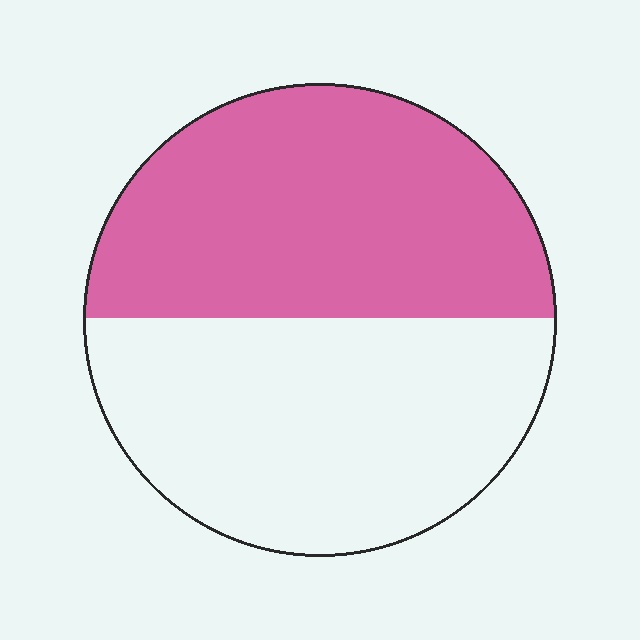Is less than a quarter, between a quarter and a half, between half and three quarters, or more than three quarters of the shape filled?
Between a quarter and a half.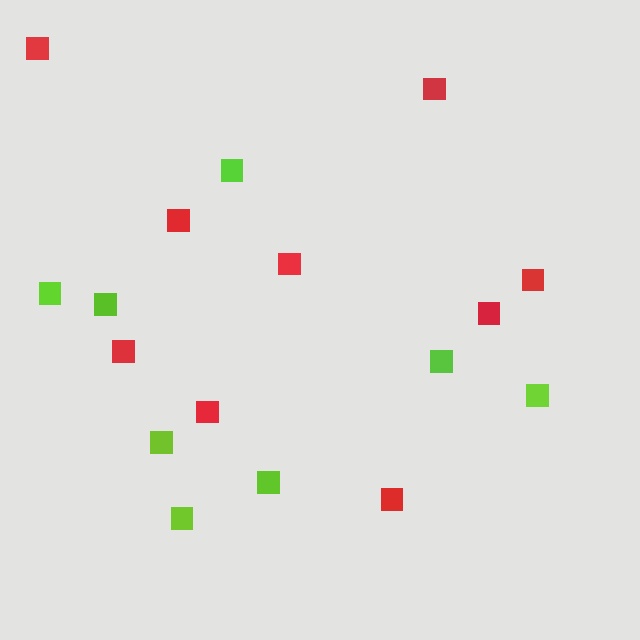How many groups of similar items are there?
There are 2 groups: one group of red squares (9) and one group of lime squares (8).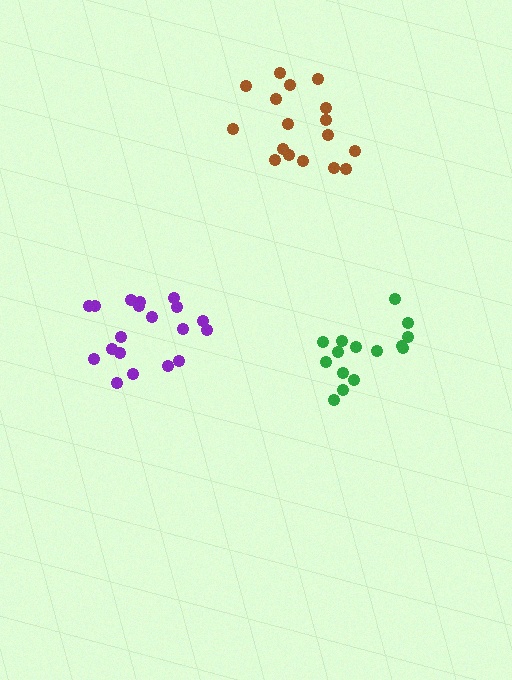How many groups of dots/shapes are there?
There are 3 groups.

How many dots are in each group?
Group 1: 17 dots, Group 2: 15 dots, Group 3: 19 dots (51 total).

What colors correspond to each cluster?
The clusters are colored: brown, green, purple.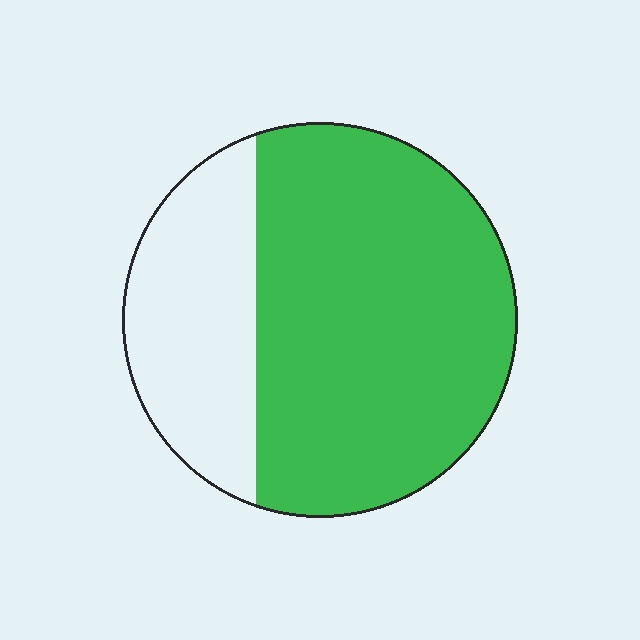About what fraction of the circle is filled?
About two thirds (2/3).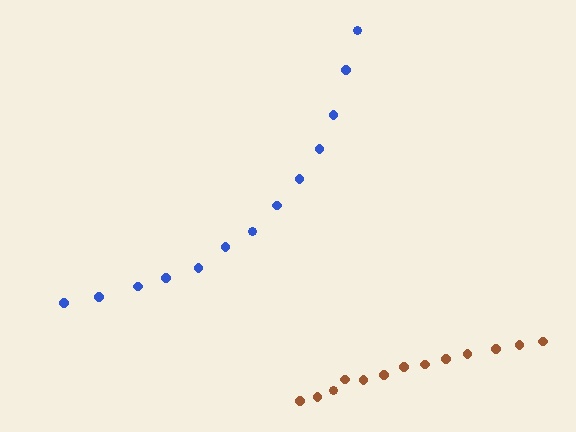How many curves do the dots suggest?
There are 2 distinct paths.